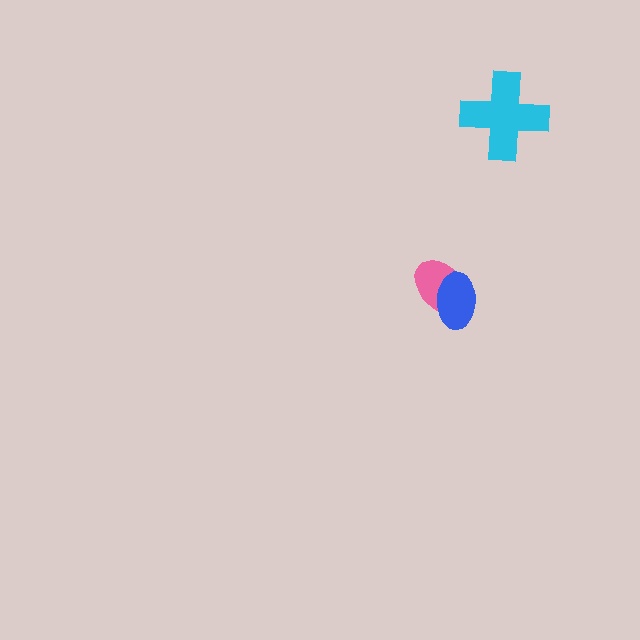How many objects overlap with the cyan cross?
0 objects overlap with the cyan cross.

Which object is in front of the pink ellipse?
The blue ellipse is in front of the pink ellipse.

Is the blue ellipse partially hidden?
No, no other shape covers it.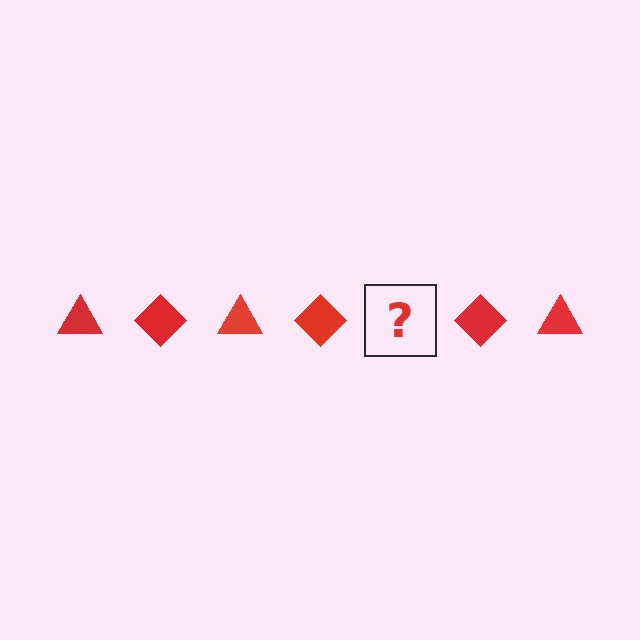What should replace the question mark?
The question mark should be replaced with a red triangle.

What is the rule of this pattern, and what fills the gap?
The rule is that the pattern cycles through triangle, diamond shapes in red. The gap should be filled with a red triangle.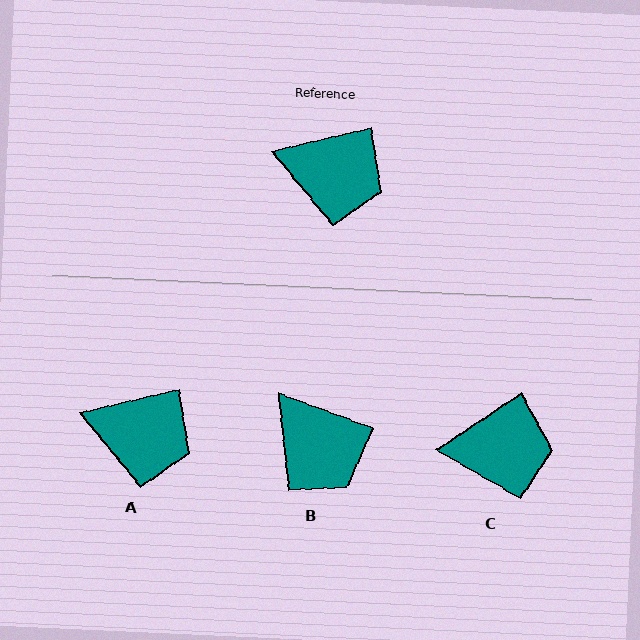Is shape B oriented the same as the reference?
No, it is off by about 33 degrees.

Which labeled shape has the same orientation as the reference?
A.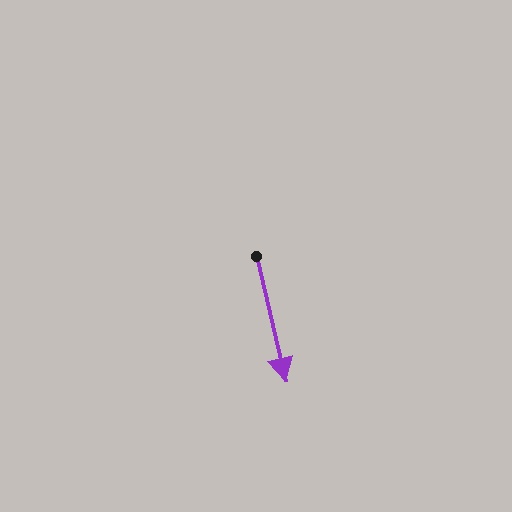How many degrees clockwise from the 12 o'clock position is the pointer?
Approximately 167 degrees.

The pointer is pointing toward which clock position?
Roughly 6 o'clock.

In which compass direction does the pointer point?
South.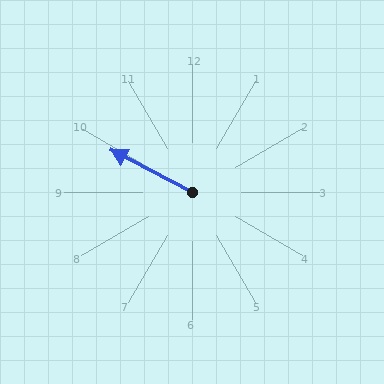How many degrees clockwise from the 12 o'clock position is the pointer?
Approximately 298 degrees.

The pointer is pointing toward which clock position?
Roughly 10 o'clock.